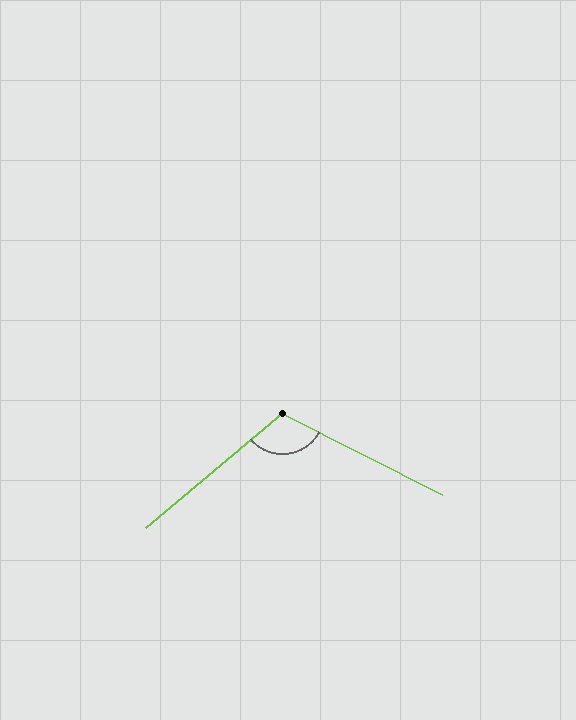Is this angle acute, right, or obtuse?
It is obtuse.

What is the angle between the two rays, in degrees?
Approximately 113 degrees.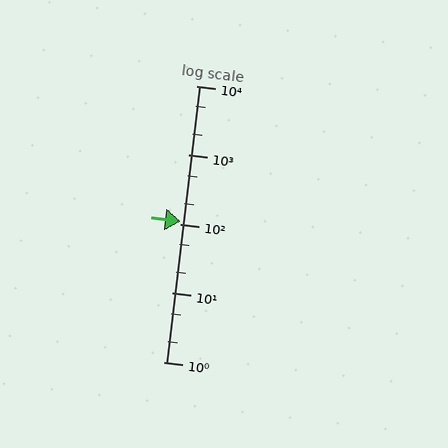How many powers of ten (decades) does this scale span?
The scale spans 4 decades, from 1 to 10000.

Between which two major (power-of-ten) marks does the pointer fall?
The pointer is between 100 and 1000.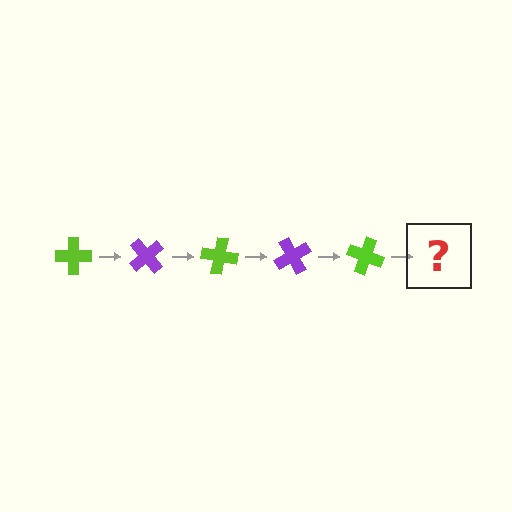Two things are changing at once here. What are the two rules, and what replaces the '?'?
The two rules are that it rotates 50 degrees each step and the color cycles through lime and purple. The '?' should be a purple cross, rotated 250 degrees from the start.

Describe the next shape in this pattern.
It should be a purple cross, rotated 250 degrees from the start.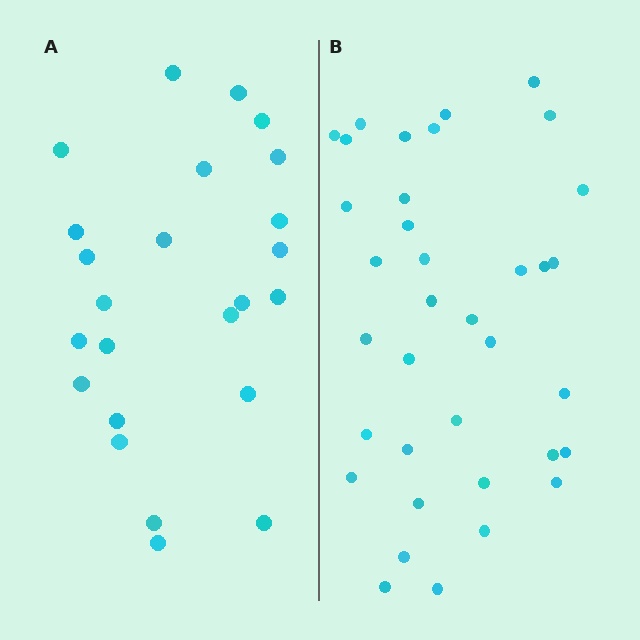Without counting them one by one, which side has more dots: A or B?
Region B (the right region) has more dots.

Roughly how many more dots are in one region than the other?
Region B has roughly 12 or so more dots than region A.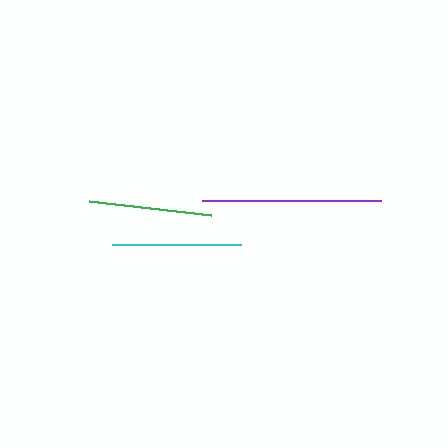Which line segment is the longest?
The purple line is the longest at approximately 179 pixels.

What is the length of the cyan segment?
The cyan segment is approximately 129 pixels long.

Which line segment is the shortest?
The green line is the shortest at approximately 123 pixels.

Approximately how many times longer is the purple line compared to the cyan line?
The purple line is approximately 1.4 times the length of the cyan line.